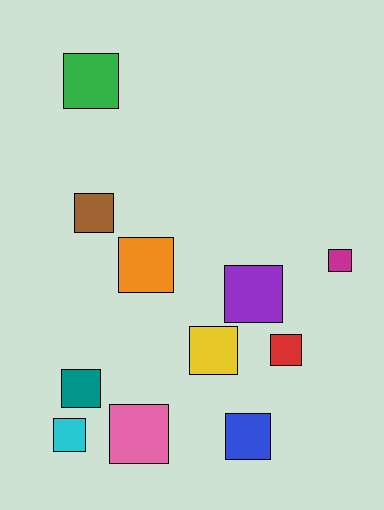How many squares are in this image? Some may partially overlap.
There are 11 squares.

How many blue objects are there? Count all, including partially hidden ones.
There is 1 blue object.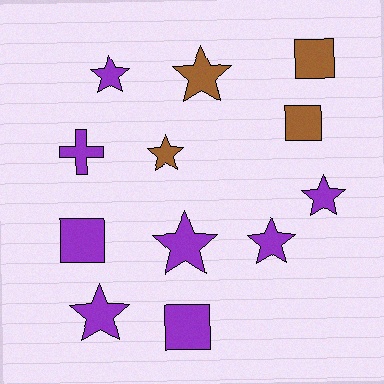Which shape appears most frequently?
Star, with 7 objects.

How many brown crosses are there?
There are no brown crosses.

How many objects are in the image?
There are 12 objects.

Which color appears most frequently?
Purple, with 8 objects.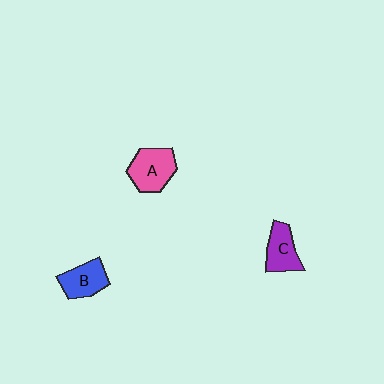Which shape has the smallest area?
Shape C (purple).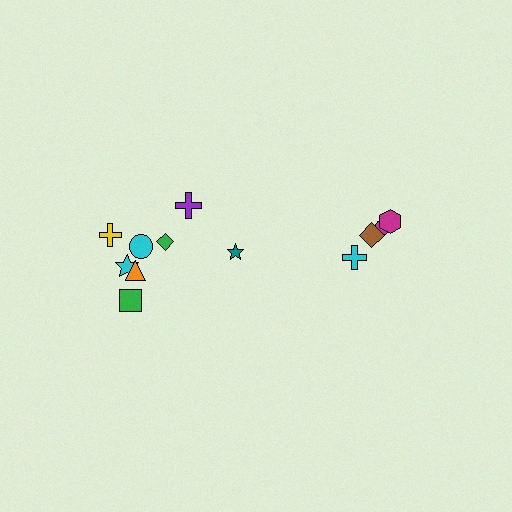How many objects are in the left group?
There are 8 objects.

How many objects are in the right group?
There are 4 objects.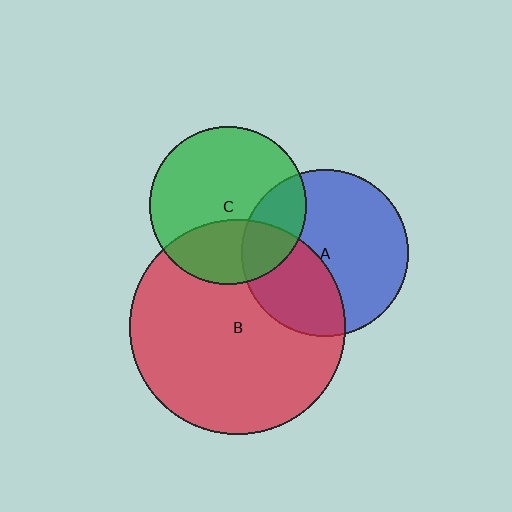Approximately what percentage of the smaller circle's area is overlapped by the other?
Approximately 35%.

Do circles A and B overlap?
Yes.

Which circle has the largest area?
Circle B (red).